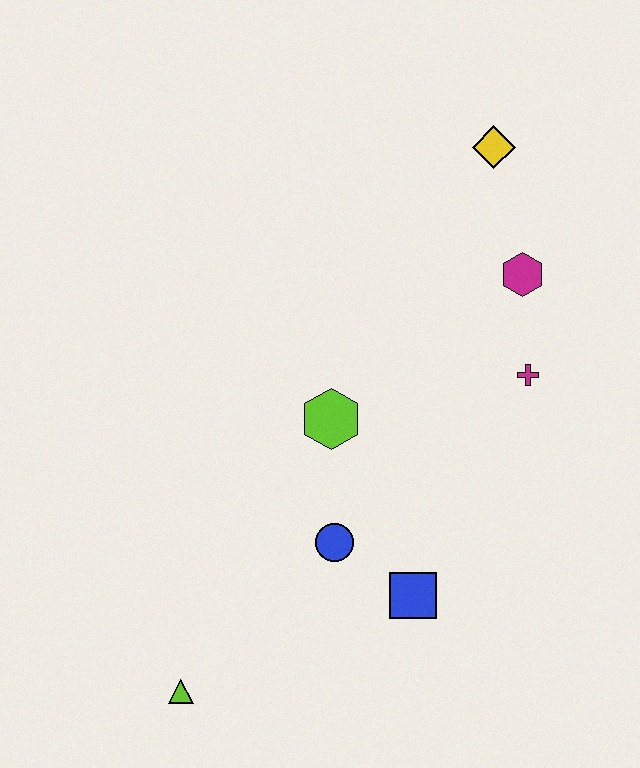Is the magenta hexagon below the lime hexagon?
No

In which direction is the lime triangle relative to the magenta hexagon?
The lime triangle is below the magenta hexagon.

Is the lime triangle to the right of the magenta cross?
No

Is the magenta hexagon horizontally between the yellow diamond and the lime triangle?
No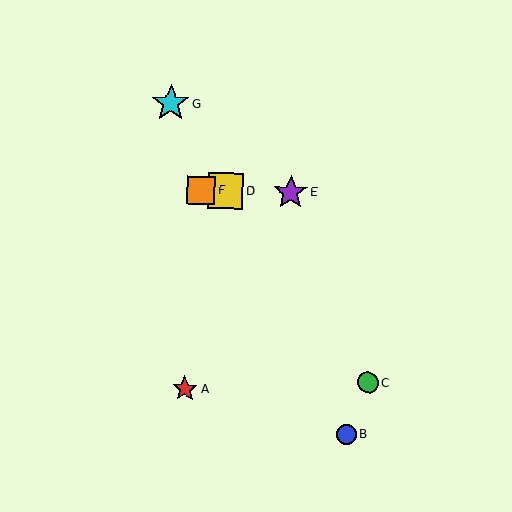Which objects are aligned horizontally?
Objects D, E, F are aligned horizontally.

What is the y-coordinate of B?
Object B is at y≈434.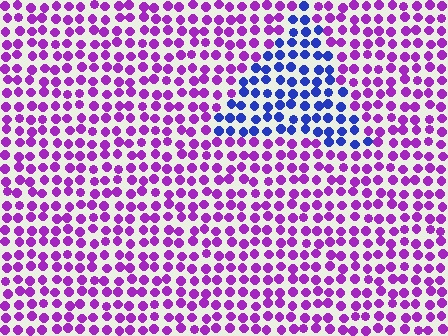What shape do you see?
I see a triangle.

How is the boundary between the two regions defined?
The boundary is defined purely by a slight shift in hue (about 57 degrees). Spacing, size, and orientation are identical on both sides.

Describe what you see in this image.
The image is filled with small purple elements in a uniform arrangement. A triangle-shaped region is visible where the elements are tinted to a slightly different hue, forming a subtle color boundary.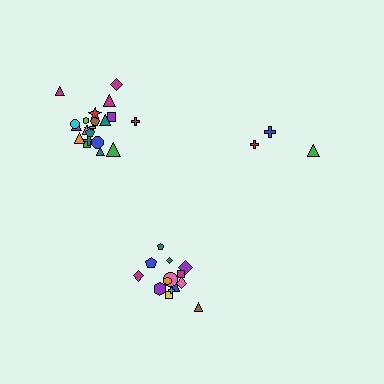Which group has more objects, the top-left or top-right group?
The top-left group.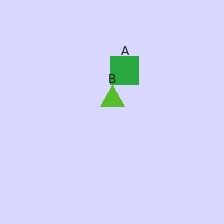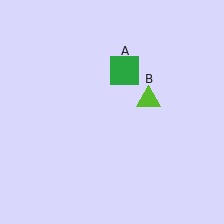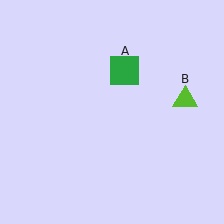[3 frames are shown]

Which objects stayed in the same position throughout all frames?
Green square (object A) remained stationary.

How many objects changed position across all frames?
1 object changed position: lime triangle (object B).